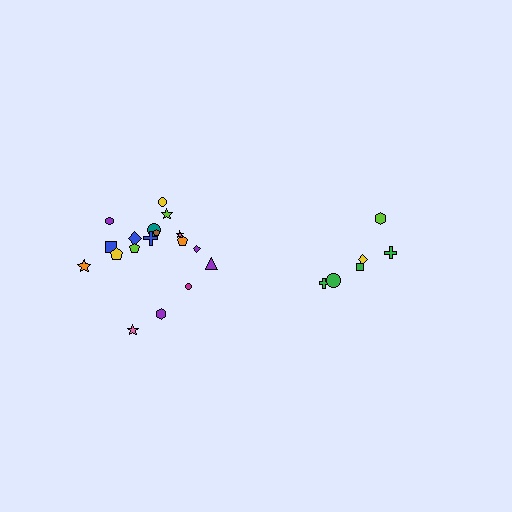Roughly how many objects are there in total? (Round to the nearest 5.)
Roughly 25 objects in total.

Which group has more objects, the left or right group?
The left group.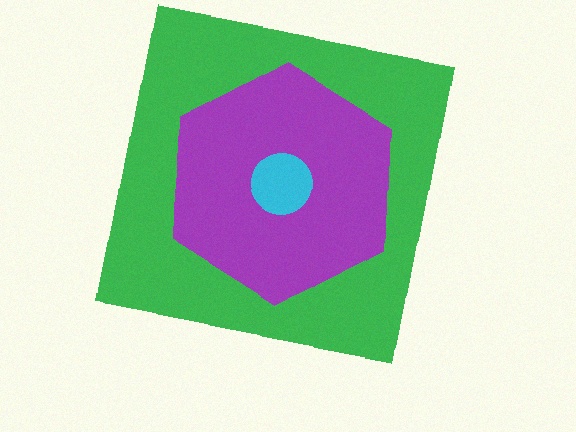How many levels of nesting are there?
3.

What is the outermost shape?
The green square.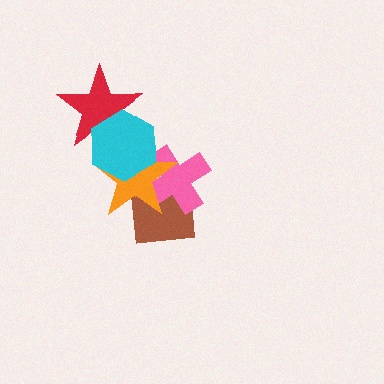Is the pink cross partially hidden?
Yes, it is partially covered by another shape.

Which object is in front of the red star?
The cyan hexagon is in front of the red star.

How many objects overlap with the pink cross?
3 objects overlap with the pink cross.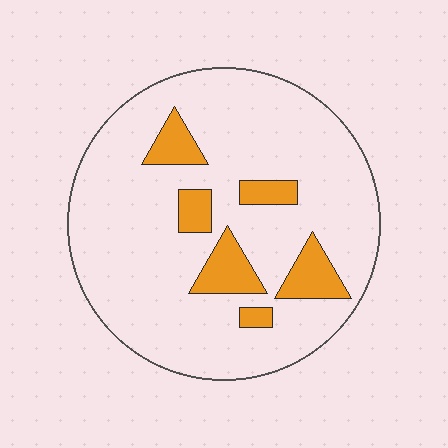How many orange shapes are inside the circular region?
6.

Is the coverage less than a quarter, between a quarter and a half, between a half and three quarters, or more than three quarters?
Less than a quarter.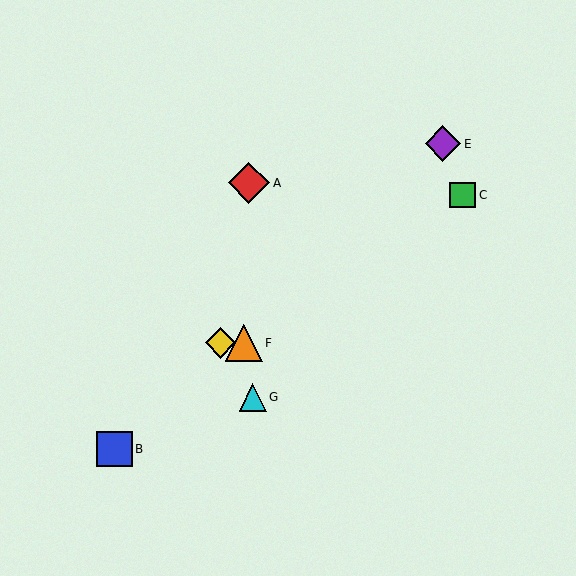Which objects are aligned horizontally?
Objects D, F are aligned horizontally.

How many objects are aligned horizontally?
2 objects (D, F) are aligned horizontally.